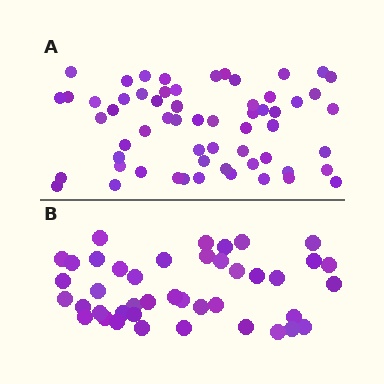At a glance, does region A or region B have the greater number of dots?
Region A (the top region) has more dots.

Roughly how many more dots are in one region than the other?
Region A has approximately 20 more dots than region B.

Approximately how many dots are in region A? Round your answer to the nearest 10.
About 60 dots.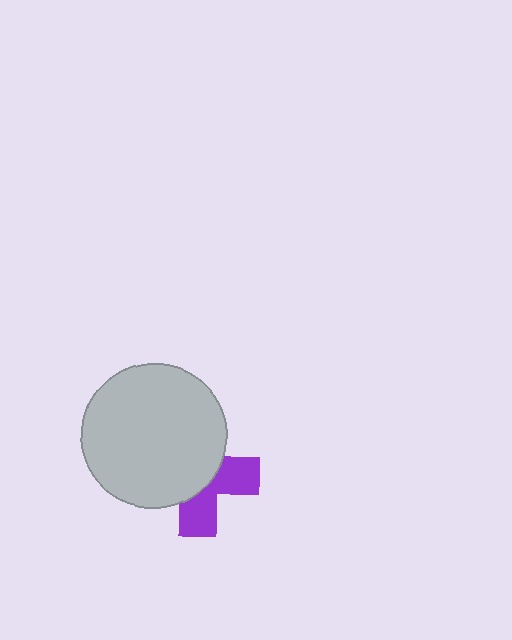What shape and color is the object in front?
The object in front is a light gray circle.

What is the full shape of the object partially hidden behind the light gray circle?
The partially hidden object is a purple cross.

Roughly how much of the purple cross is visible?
A small part of it is visible (roughly 41%).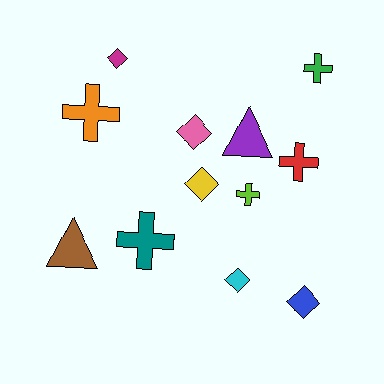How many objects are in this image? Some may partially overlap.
There are 12 objects.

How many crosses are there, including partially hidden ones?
There are 5 crosses.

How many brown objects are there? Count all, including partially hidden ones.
There is 1 brown object.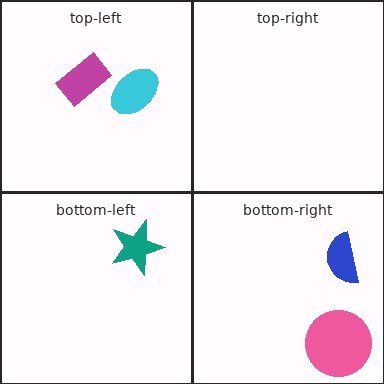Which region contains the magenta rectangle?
The top-left region.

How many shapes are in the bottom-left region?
1.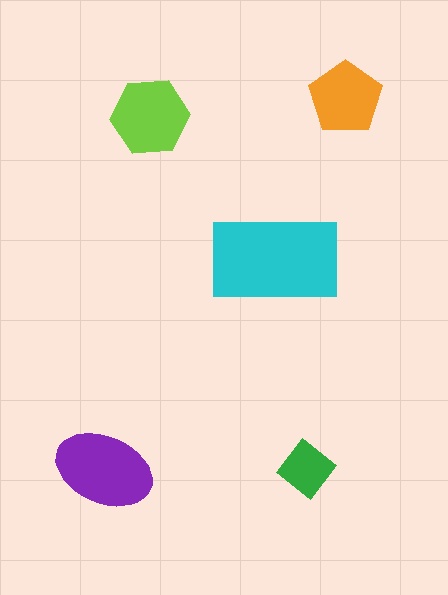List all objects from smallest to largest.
The green diamond, the orange pentagon, the lime hexagon, the purple ellipse, the cyan rectangle.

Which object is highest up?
The orange pentagon is topmost.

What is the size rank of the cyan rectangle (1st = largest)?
1st.